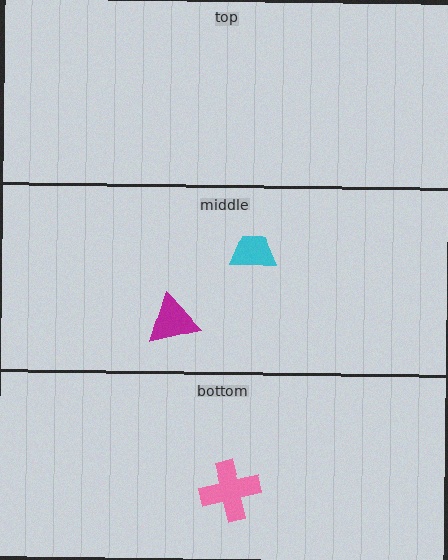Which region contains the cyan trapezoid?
The middle region.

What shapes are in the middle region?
The cyan trapezoid, the magenta triangle.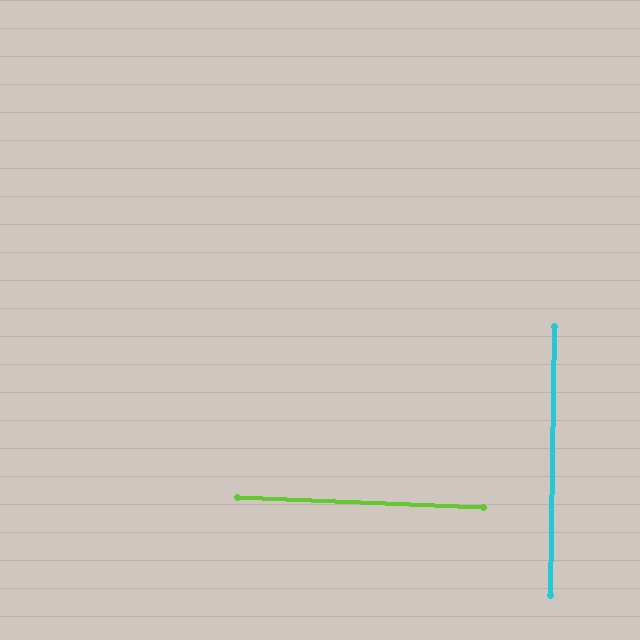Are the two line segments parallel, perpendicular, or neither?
Perpendicular — they meet at approximately 88°.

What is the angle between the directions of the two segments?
Approximately 88 degrees.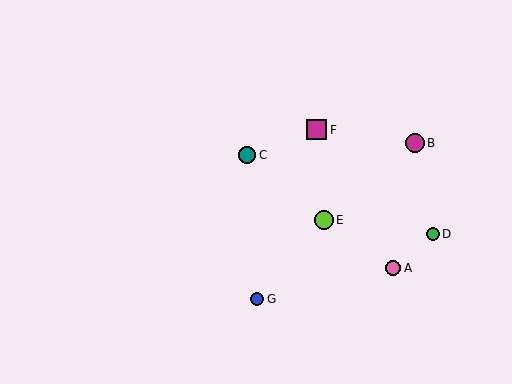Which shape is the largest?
The magenta square (labeled F) is the largest.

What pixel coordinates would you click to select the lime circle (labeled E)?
Click at (324, 220) to select the lime circle E.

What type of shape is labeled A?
Shape A is a pink circle.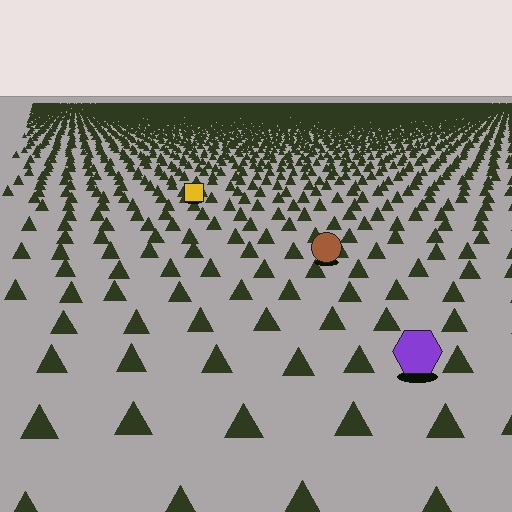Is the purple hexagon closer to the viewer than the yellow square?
Yes. The purple hexagon is closer — you can tell from the texture gradient: the ground texture is coarser near it.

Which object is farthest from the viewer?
The yellow square is farthest from the viewer. It appears smaller and the ground texture around it is denser.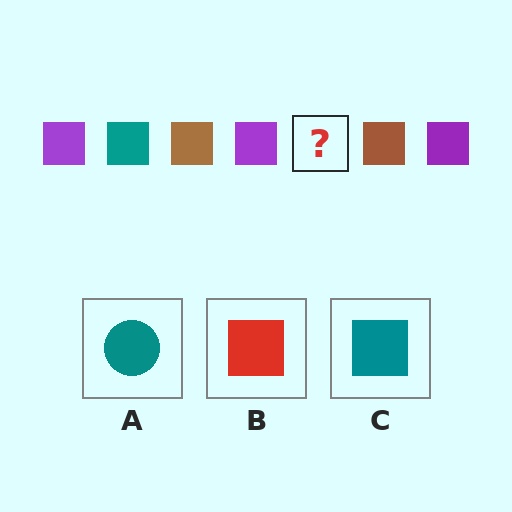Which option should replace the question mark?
Option C.